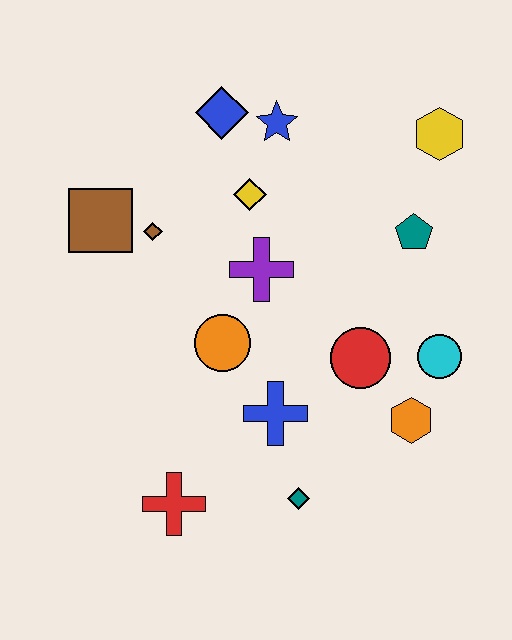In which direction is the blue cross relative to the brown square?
The blue cross is below the brown square.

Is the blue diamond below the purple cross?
No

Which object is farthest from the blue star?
The red cross is farthest from the blue star.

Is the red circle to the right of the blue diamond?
Yes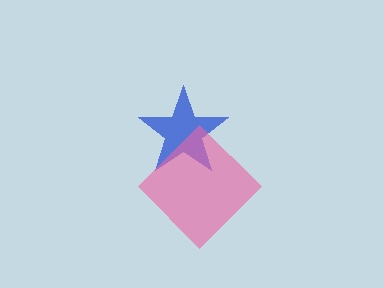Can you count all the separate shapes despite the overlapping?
Yes, there are 2 separate shapes.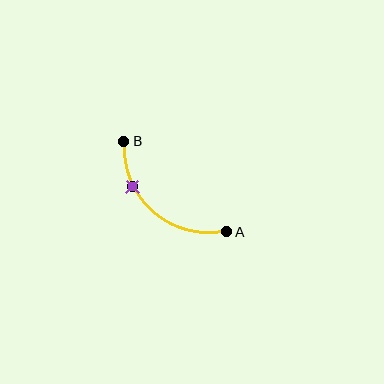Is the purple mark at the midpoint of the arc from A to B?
No. The purple mark lies on the arc but is closer to endpoint B. The arc midpoint would be at the point on the curve equidistant along the arc from both A and B.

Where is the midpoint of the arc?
The arc midpoint is the point on the curve farthest from the straight line joining A and B. It sits below and to the left of that line.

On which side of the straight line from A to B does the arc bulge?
The arc bulges below and to the left of the straight line connecting A and B.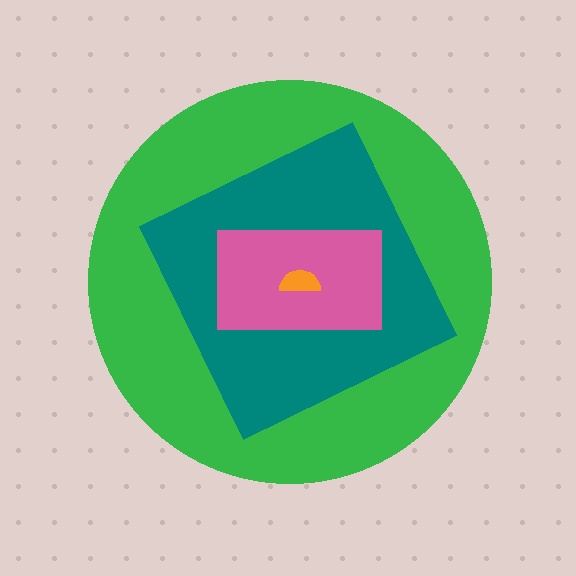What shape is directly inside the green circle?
The teal square.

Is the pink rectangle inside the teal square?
Yes.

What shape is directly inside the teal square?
The pink rectangle.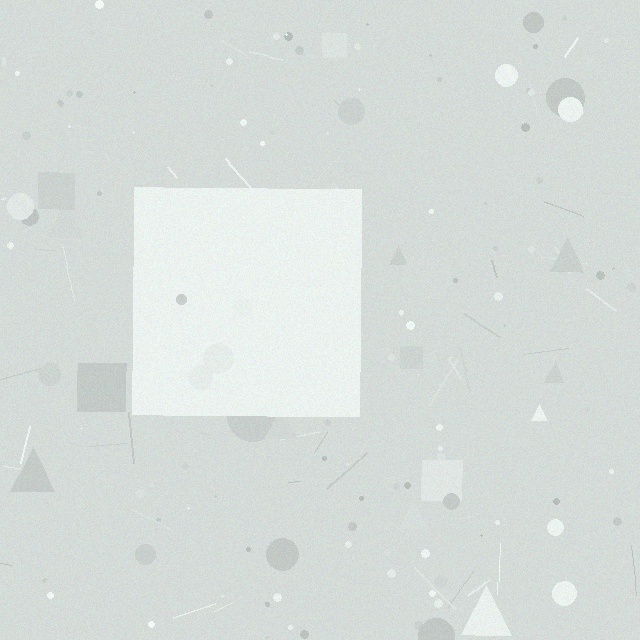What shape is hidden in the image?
A square is hidden in the image.